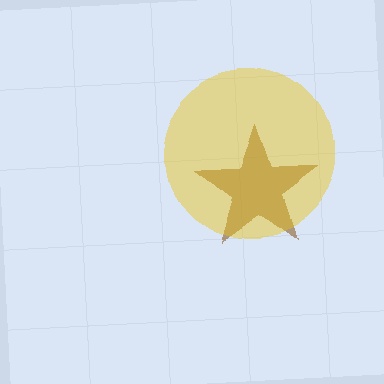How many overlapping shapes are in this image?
There are 2 overlapping shapes in the image.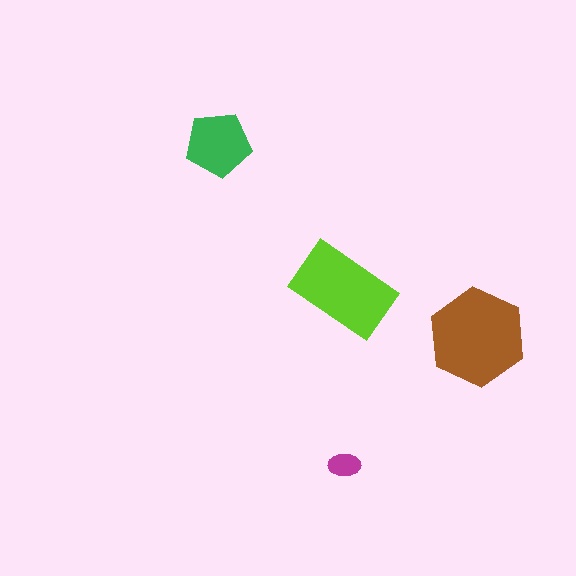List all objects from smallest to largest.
The magenta ellipse, the green pentagon, the lime rectangle, the brown hexagon.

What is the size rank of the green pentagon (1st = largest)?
3rd.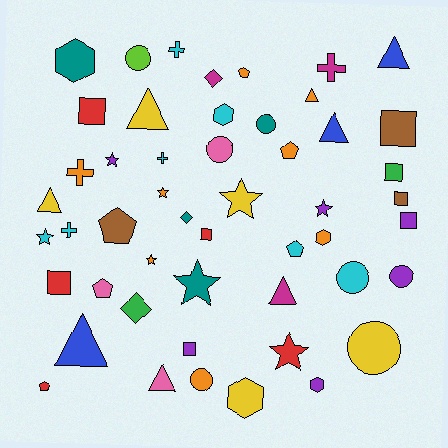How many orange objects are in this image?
There are 8 orange objects.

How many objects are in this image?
There are 50 objects.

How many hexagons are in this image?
There are 5 hexagons.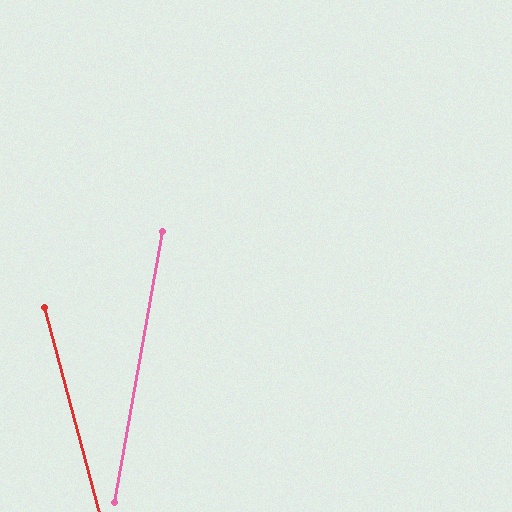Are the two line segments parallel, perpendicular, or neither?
Neither parallel nor perpendicular — they differ by about 25°.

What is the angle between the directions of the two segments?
Approximately 25 degrees.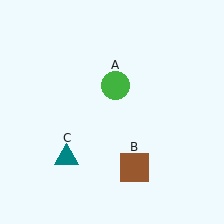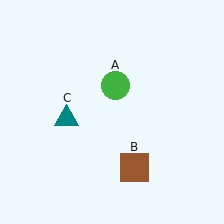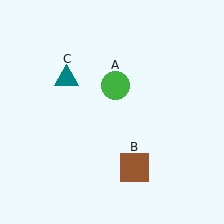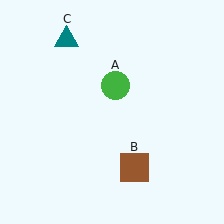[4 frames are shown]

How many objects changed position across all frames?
1 object changed position: teal triangle (object C).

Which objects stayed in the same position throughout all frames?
Green circle (object A) and brown square (object B) remained stationary.